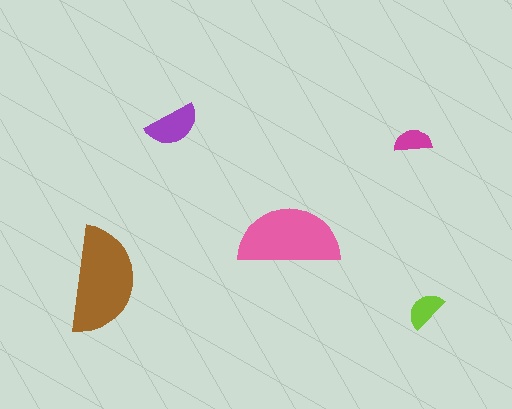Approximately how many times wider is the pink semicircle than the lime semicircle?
About 2.5 times wider.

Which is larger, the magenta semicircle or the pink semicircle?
The pink one.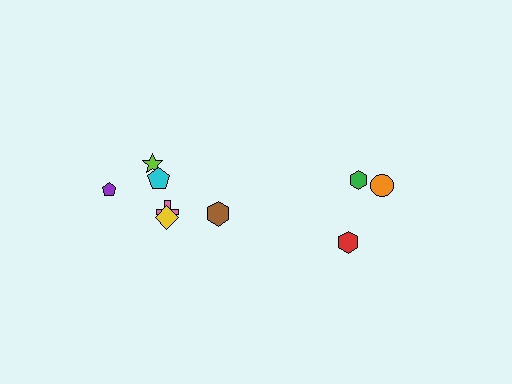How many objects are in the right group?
There are 3 objects.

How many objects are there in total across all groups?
There are 9 objects.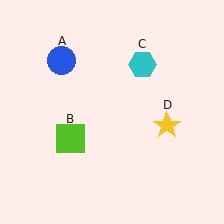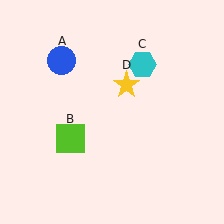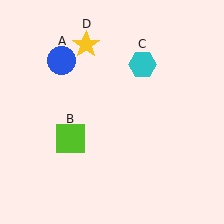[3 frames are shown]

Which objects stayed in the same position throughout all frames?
Blue circle (object A) and lime square (object B) and cyan hexagon (object C) remained stationary.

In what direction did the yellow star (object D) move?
The yellow star (object D) moved up and to the left.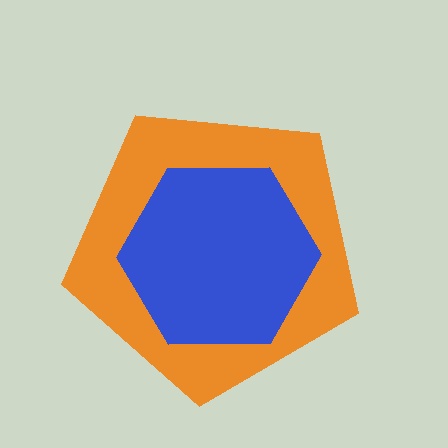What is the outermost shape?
The orange pentagon.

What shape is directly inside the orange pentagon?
The blue hexagon.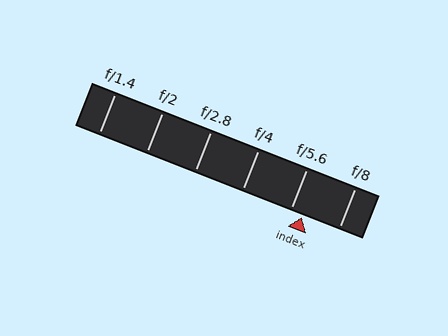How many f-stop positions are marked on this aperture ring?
There are 6 f-stop positions marked.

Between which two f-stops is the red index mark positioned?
The index mark is between f/5.6 and f/8.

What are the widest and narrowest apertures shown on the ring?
The widest aperture shown is f/1.4 and the narrowest is f/8.